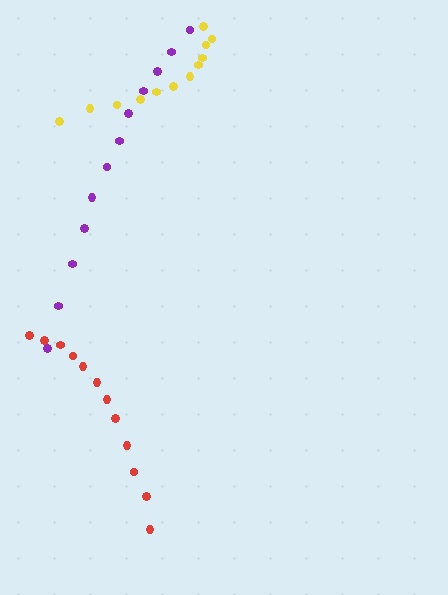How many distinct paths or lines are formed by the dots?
There are 3 distinct paths.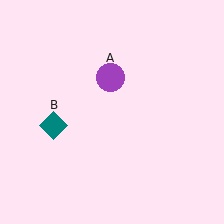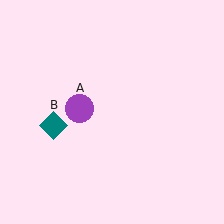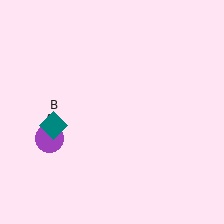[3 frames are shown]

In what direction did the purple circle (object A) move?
The purple circle (object A) moved down and to the left.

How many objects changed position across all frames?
1 object changed position: purple circle (object A).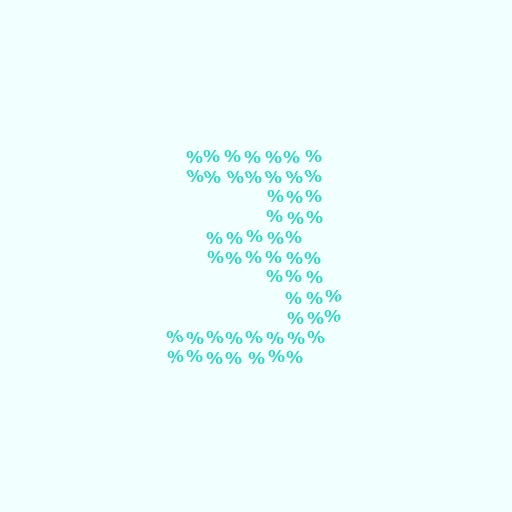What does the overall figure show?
The overall figure shows the digit 3.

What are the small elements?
The small elements are percent signs.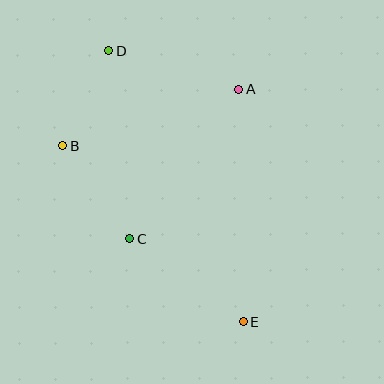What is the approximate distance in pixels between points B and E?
The distance between B and E is approximately 252 pixels.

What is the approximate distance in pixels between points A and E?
The distance between A and E is approximately 233 pixels.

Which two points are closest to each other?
Points B and D are closest to each other.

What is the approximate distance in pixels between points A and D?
The distance between A and D is approximately 135 pixels.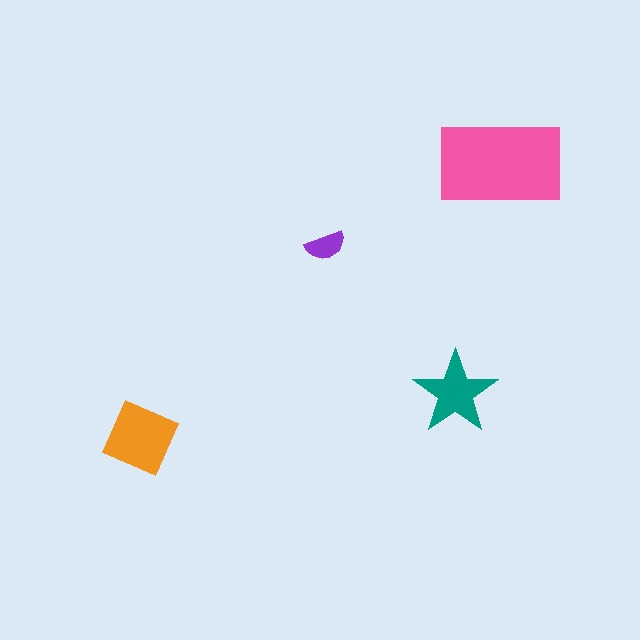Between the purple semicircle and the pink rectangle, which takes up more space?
The pink rectangle.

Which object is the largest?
The pink rectangle.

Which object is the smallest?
The purple semicircle.